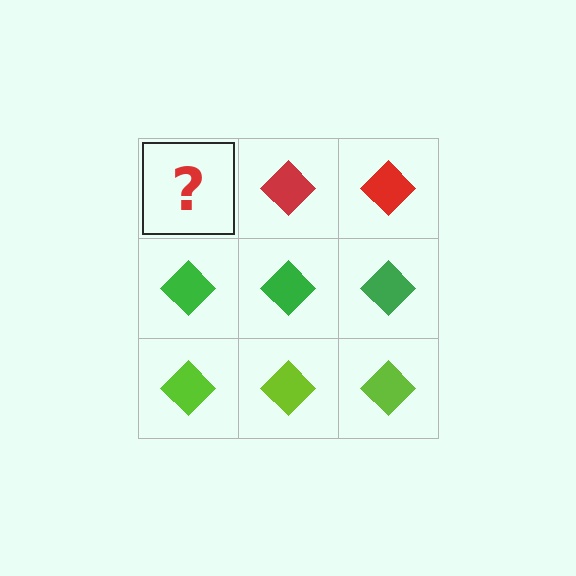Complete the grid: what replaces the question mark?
The question mark should be replaced with a red diamond.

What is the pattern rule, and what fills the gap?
The rule is that each row has a consistent color. The gap should be filled with a red diamond.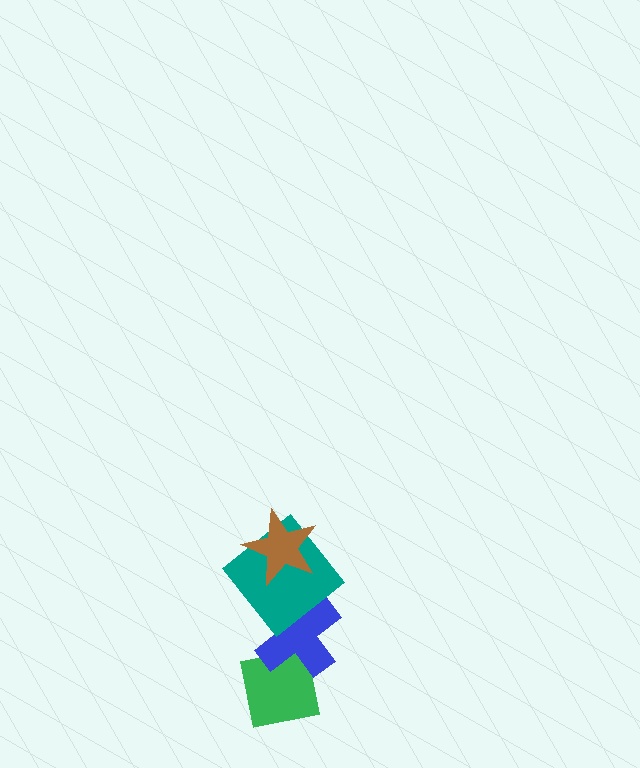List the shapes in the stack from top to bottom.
From top to bottom: the brown star, the teal diamond, the blue cross, the green square.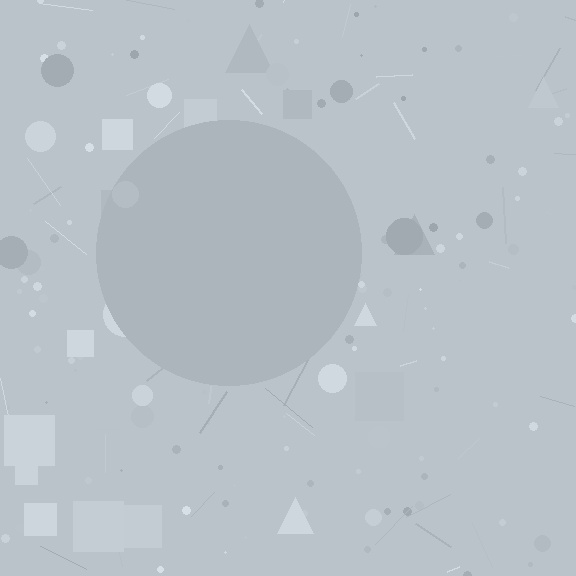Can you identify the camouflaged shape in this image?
The camouflaged shape is a circle.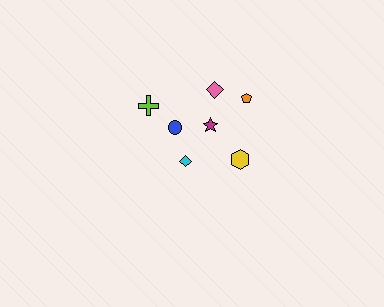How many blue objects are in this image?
There is 1 blue object.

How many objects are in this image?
There are 7 objects.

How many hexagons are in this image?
There is 1 hexagon.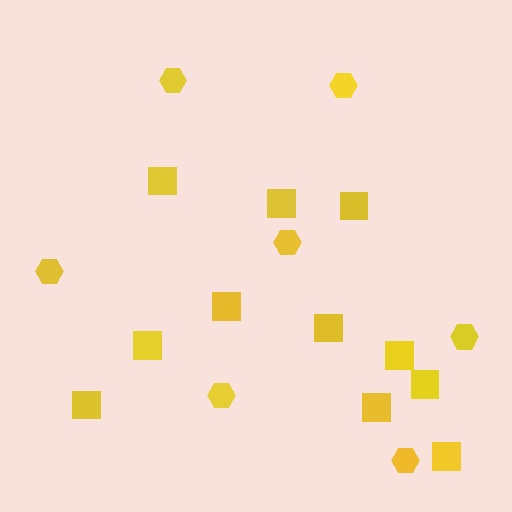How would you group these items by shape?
There are 2 groups: one group of squares (11) and one group of hexagons (7).